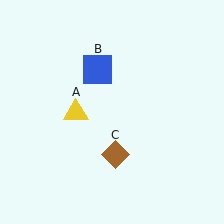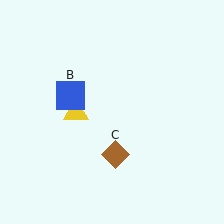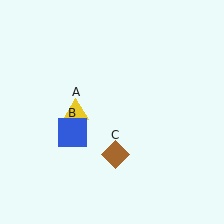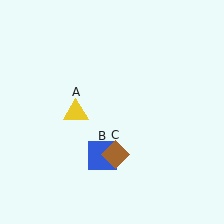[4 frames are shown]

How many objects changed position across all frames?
1 object changed position: blue square (object B).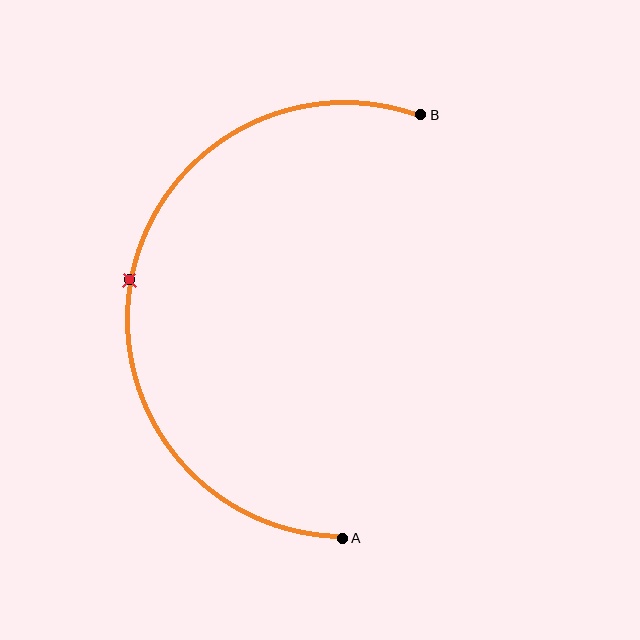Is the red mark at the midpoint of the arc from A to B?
Yes. The red mark lies on the arc at equal arc-length from both A and B — it is the arc midpoint.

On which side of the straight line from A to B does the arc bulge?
The arc bulges to the left of the straight line connecting A and B.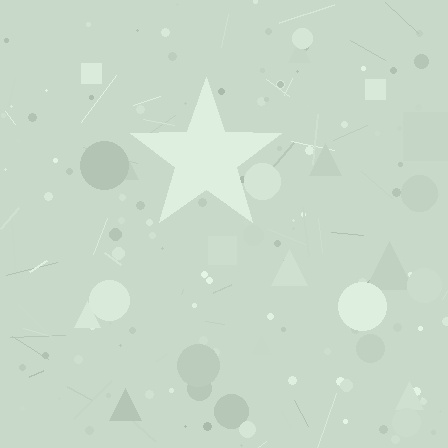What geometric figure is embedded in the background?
A star is embedded in the background.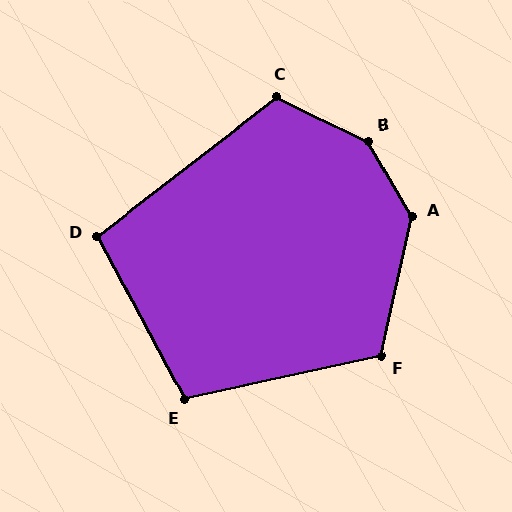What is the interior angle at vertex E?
Approximately 106 degrees (obtuse).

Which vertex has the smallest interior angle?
D, at approximately 100 degrees.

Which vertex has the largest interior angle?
B, at approximately 146 degrees.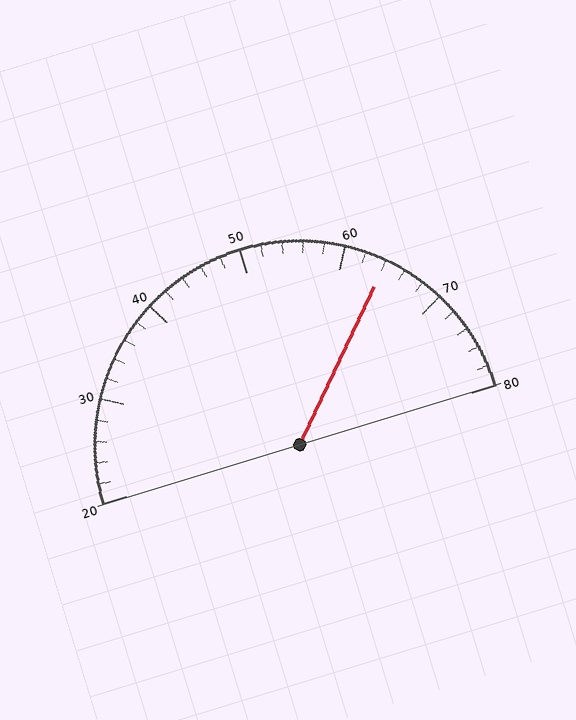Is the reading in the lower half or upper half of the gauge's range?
The reading is in the upper half of the range (20 to 80).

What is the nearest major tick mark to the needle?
The nearest major tick mark is 60.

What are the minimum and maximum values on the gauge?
The gauge ranges from 20 to 80.